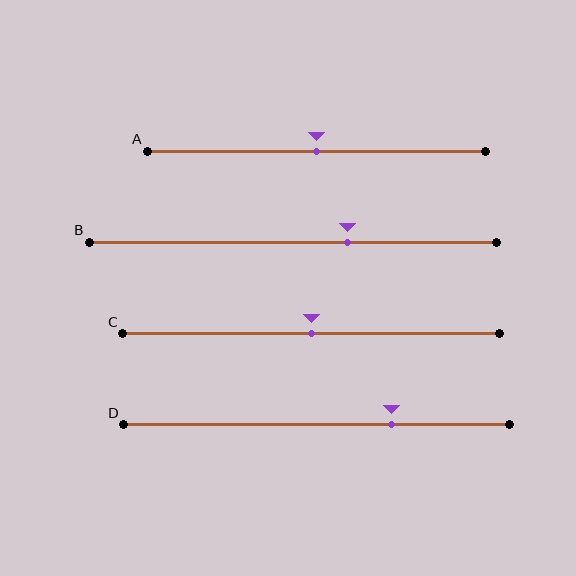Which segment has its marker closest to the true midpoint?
Segment A has its marker closest to the true midpoint.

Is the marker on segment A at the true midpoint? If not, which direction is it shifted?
Yes, the marker on segment A is at the true midpoint.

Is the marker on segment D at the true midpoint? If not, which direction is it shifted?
No, the marker on segment D is shifted to the right by about 20% of the segment length.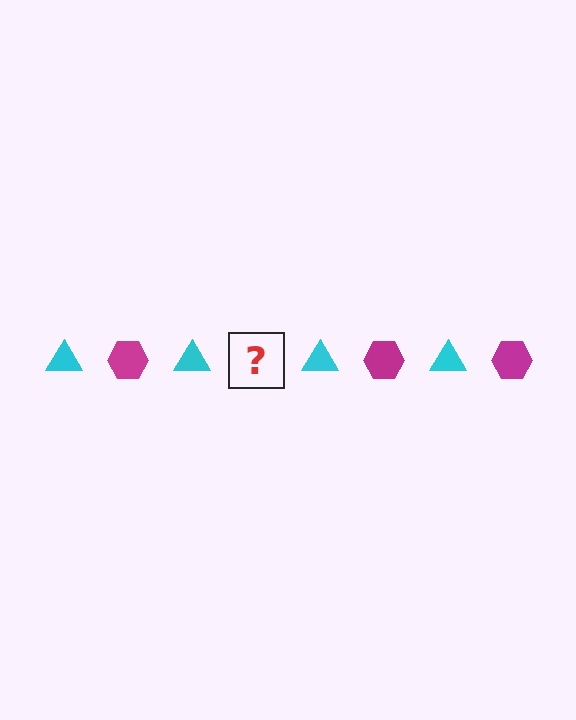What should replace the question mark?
The question mark should be replaced with a magenta hexagon.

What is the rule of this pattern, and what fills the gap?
The rule is that the pattern alternates between cyan triangle and magenta hexagon. The gap should be filled with a magenta hexagon.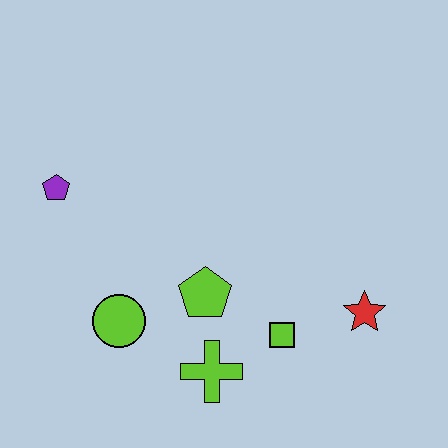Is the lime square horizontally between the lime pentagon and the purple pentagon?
No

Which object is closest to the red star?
The lime square is closest to the red star.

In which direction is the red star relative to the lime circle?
The red star is to the right of the lime circle.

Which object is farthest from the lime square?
The purple pentagon is farthest from the lime square.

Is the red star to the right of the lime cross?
Yes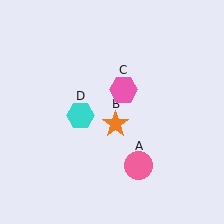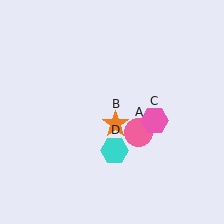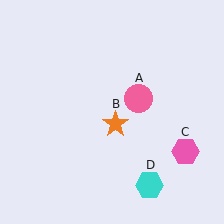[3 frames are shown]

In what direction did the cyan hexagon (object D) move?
The cyan hexagon (object D) moved down and to the right.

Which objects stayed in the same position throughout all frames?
Orange star (object B) remained stationary.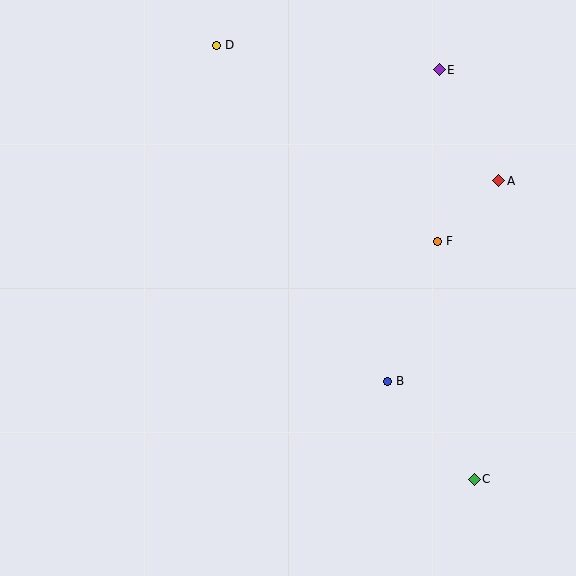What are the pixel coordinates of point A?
Point A is at (499, 181).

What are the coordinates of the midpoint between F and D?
The midpoint between F and D is at (327, 143).